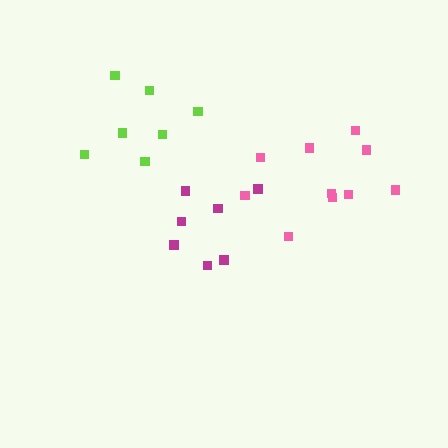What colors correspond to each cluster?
The clusters are colored: magenta, pink, lime.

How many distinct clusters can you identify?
There are 3 distinct clusters.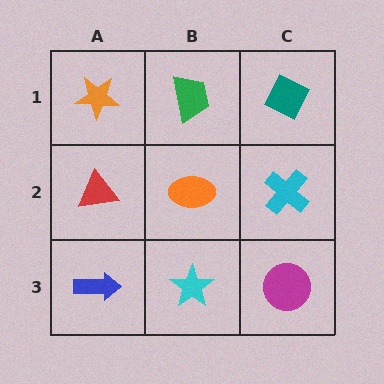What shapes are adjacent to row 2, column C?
A teal diamond (row 1, column C), a magenta circle (row 3, column C), an orange ellipse (row 2, column B).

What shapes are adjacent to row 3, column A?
A red triangle (row 2, column A), a cyan star (row 3, column B).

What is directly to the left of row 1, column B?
An orange star.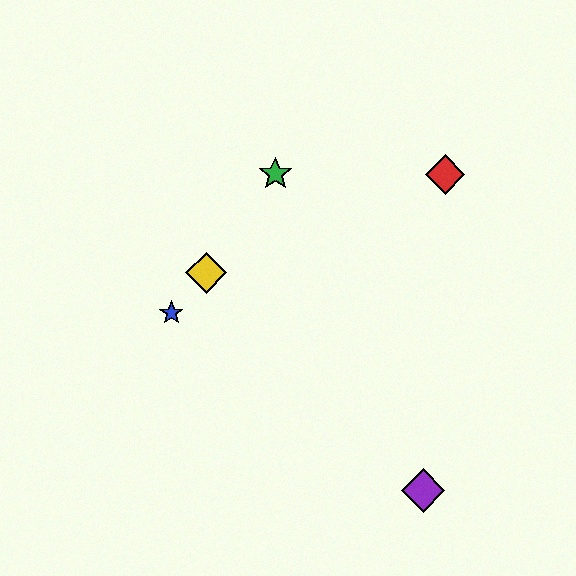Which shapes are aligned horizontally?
The red diamond, the green star are aligned horizontally.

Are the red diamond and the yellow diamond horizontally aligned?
No, the red diamond is at y≈174 and the yellow diamond is at y≈273.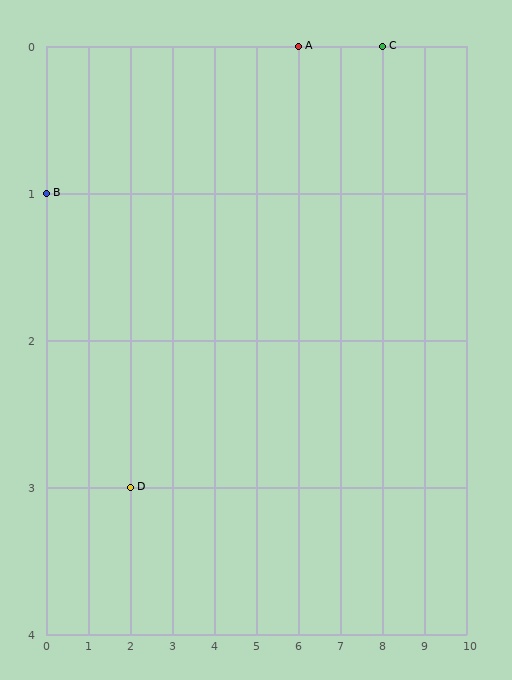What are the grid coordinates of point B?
Point B is at grid coordinates (0, 1).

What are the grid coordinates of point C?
Point C is at grid coordinates (8, 0).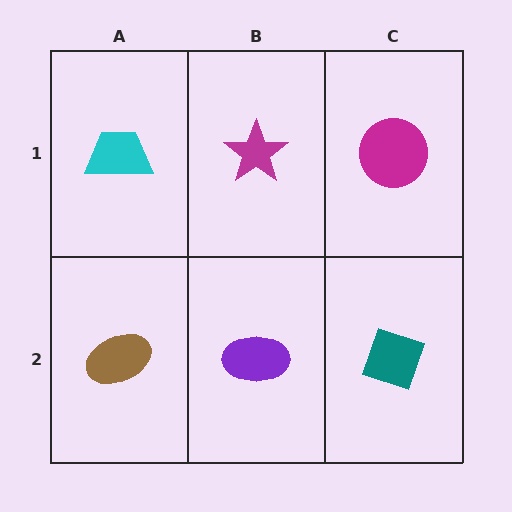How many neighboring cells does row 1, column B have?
3.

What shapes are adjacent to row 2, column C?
A magenta circle (row 1, column C), a purple ellipse (row 2, column B).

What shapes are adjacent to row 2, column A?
A cyan trapezoid (row 1, column A), a purple ellipse (row 2, column B).